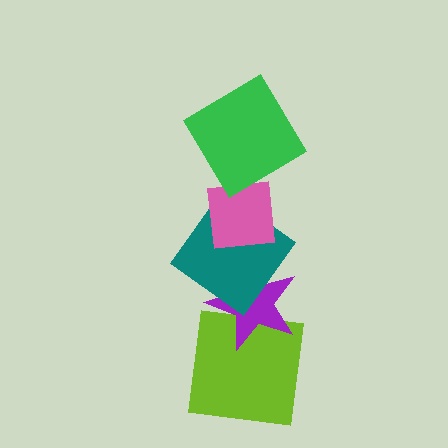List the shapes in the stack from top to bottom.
From top to bottom: the green diamond, the pink square, the teal diamond, the purple star, the lime square.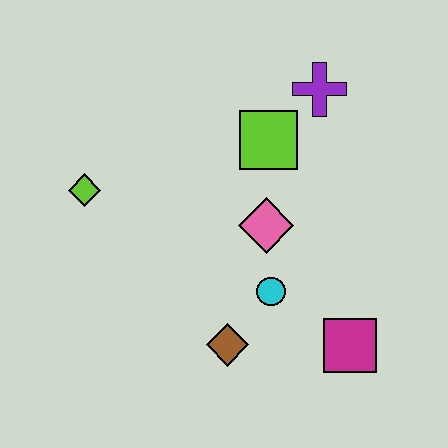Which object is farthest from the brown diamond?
The purple cross is farthest from the brown diamond.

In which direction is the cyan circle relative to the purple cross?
The cyan circle is below the purple cross.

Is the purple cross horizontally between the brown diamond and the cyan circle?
No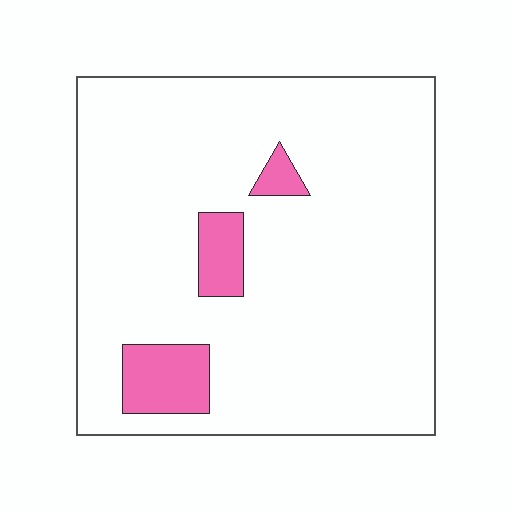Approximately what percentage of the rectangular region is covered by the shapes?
Approximately 10%.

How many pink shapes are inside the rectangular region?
3.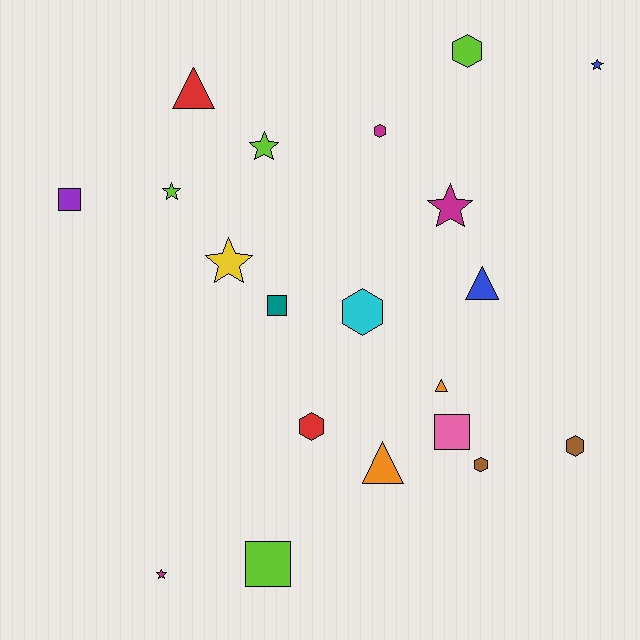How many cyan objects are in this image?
There is 1 cyan object.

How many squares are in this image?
There are 4 squares.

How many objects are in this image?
There are 20 objects.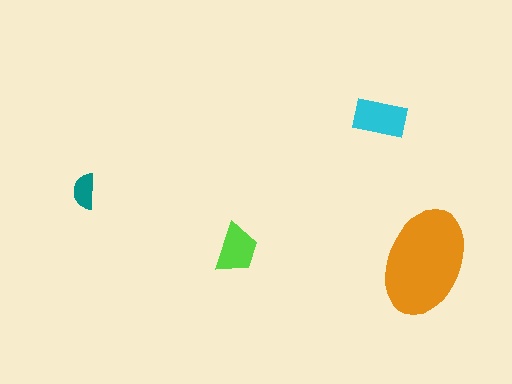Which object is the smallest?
The teal semicircle.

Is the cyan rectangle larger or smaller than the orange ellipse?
Smaller.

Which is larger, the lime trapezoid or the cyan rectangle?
The cyan rectangle.